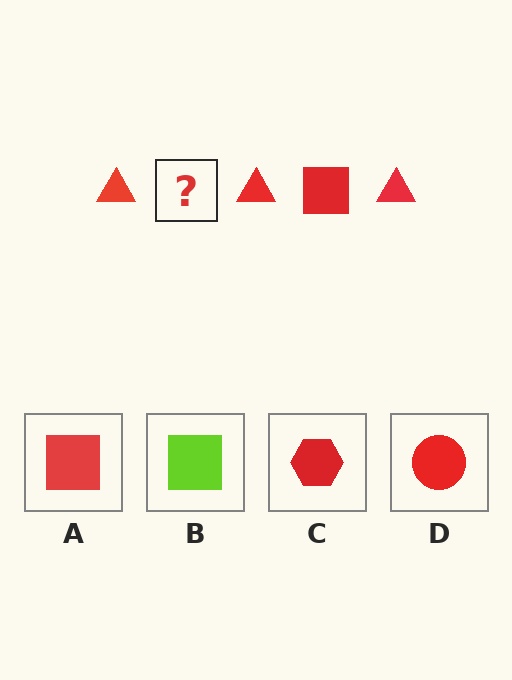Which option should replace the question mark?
Option A.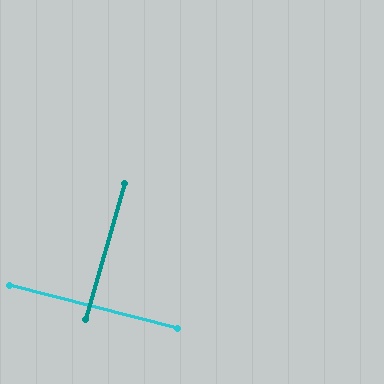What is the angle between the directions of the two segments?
Approximately 88 degrees.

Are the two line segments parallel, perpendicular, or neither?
Perpendicular — they meet at approximately 88°.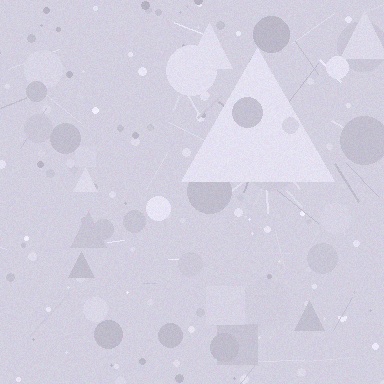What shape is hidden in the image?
A triangle is hidden in the image.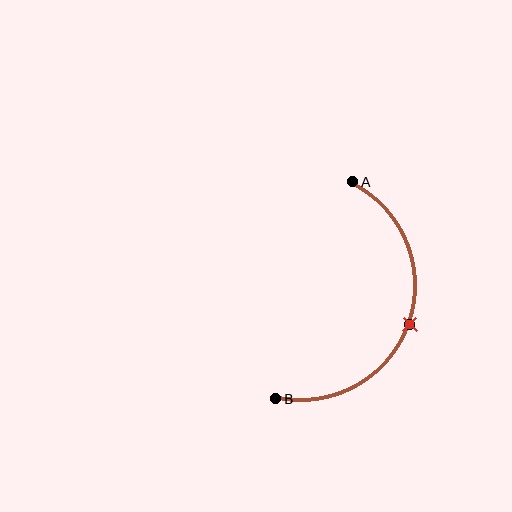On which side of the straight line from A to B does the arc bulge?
The arc bulges to the right of the straight line connecting A and B.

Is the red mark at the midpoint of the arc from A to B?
Yes. The red mark lies on the arc at equal arc-length from both A and B — it is the arc midpoint.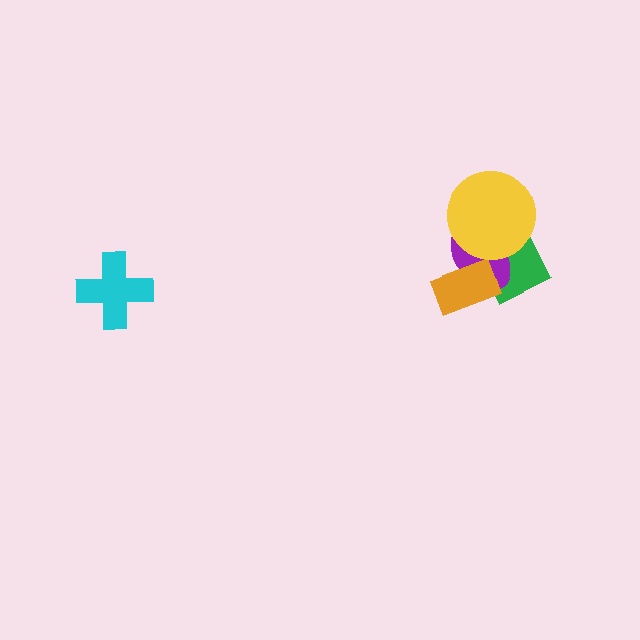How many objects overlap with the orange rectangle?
2 objects overlap with the orange rectangle.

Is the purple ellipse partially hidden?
Yes, it is partially covered by another shape.